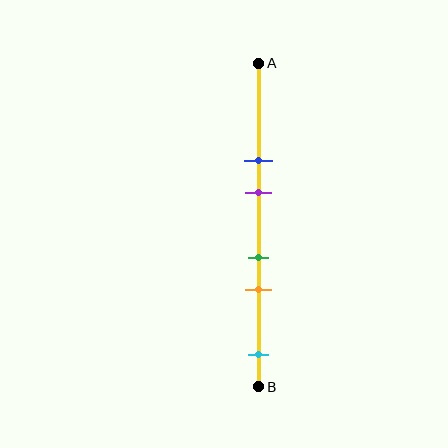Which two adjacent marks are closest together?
The green and orange marks are the closest adjacent pair.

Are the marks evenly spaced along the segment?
No, the marks are not evenly spaced.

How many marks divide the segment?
There are 5 marks dividing the segment.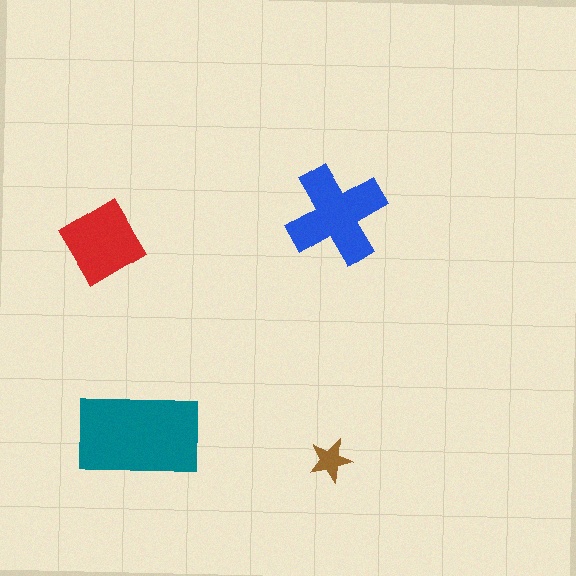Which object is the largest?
The teal rectangle.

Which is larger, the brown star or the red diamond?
The red diamond.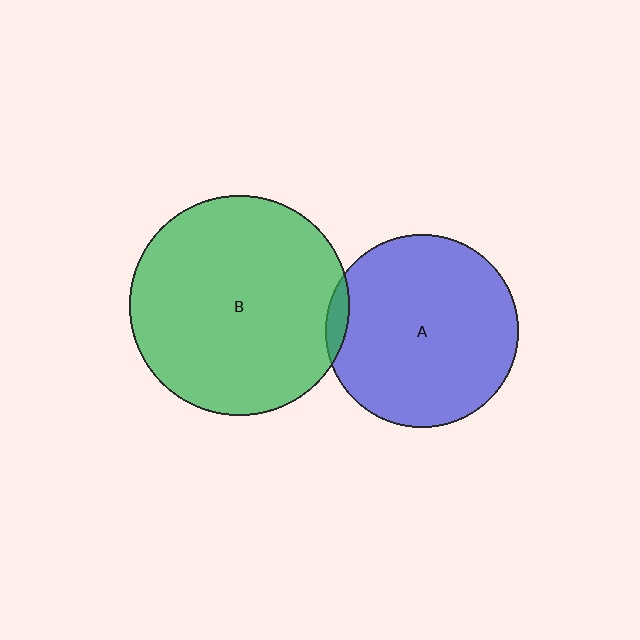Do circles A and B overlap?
Yes.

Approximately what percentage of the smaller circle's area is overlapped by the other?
Approximately 5%.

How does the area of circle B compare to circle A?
Approximately 1.3 times.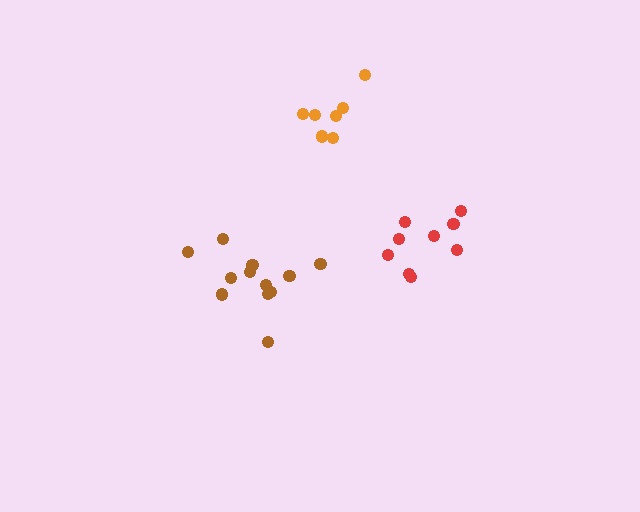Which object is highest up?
The orange cluster is topmost.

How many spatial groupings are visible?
There are 3 spatial groupings.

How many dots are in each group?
Group 1: 9 dots, Group 2: 7 dots, Group 3: 12 dots (28 total).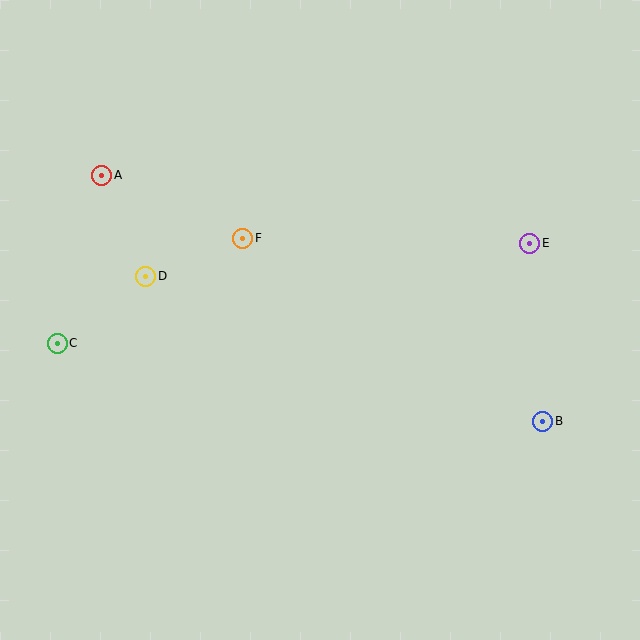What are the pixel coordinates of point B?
Point B is at (543, 421).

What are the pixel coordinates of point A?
Point A is at (102, 175).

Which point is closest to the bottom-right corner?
Point B is closest to the bottom-right corner.